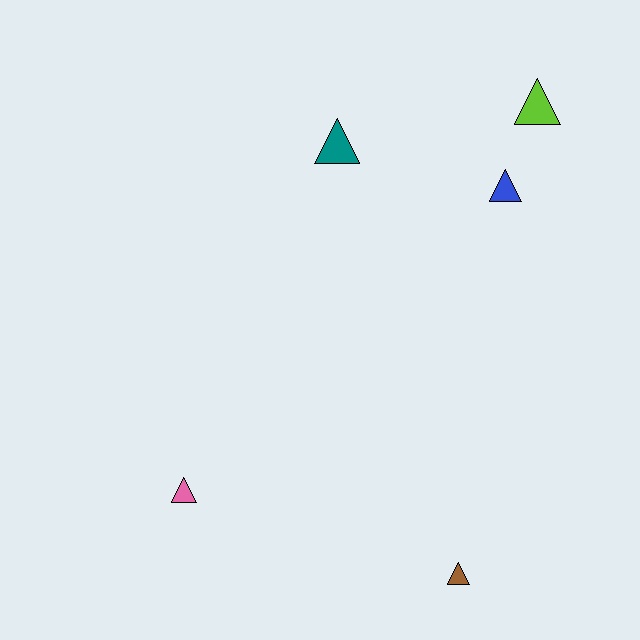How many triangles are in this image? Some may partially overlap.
There are 5 triangles.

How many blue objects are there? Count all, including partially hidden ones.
There is 1 blue object.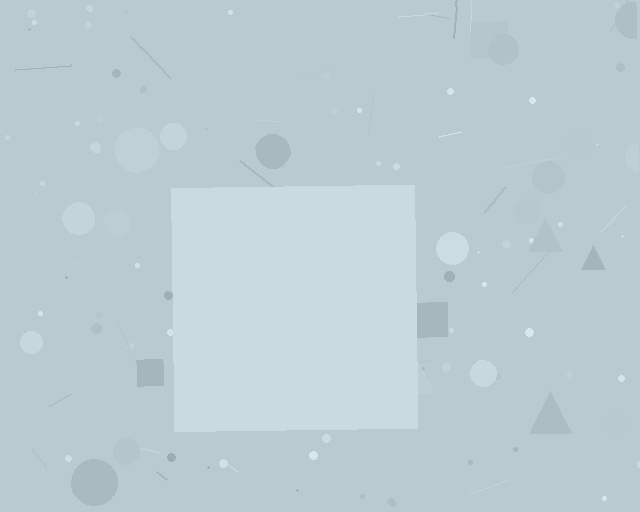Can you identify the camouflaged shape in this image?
The camouflaged shape is a square.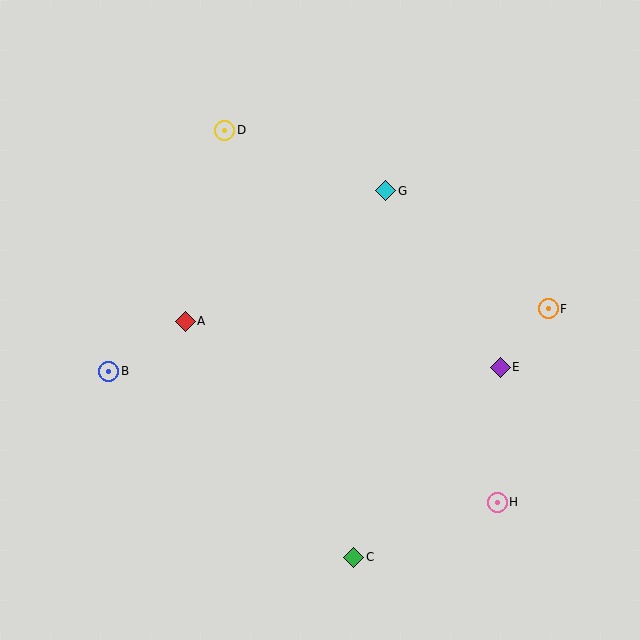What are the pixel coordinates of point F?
Point F is at (548, 309).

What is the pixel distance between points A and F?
The distance between A and F is 363 pixels.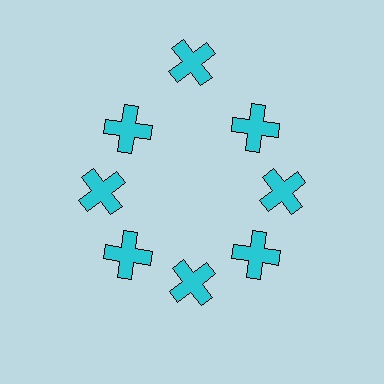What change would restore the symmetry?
The symmetry would be restored by moving it inward, back onto the ring so that all 8 crosses sit at equal angles and equal distance from the center.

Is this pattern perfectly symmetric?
No. The 8 cyan crosses are arranged in a ring, but one element near the 12 o'clock position is pushed outward from the center, breaking the 8-fold rotational symmetry.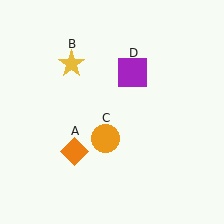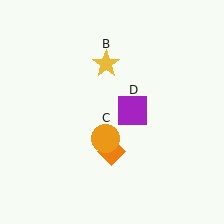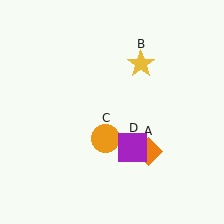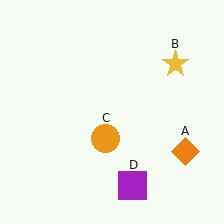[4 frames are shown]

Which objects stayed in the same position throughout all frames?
Orange circle (object C) remained stationary.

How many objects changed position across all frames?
3 objects changed position: orange diamond (object A), yellow star (object B), purple square (object D).